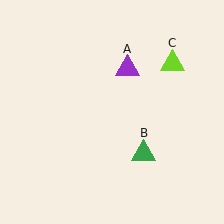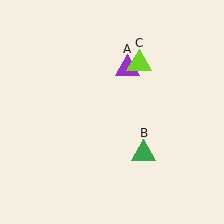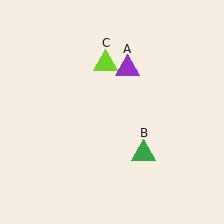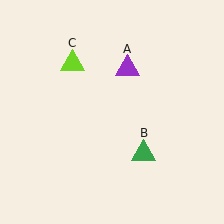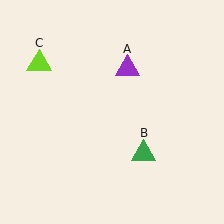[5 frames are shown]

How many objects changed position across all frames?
1 object changed position: lime triangle (object C).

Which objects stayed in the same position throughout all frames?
Purple triangle (object A) and green triangle (object B) remained stationary.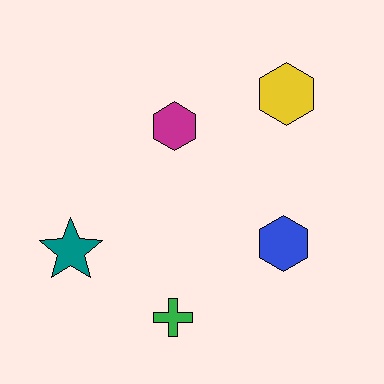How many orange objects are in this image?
There are no orange objects.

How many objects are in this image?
There are 5 objects.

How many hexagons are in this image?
There are 3 hexagons.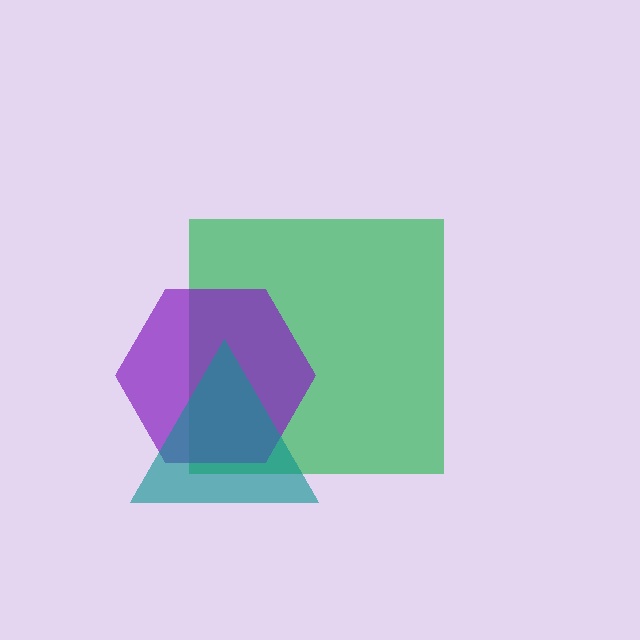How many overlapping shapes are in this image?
There are 3 overlapping shapes in the image.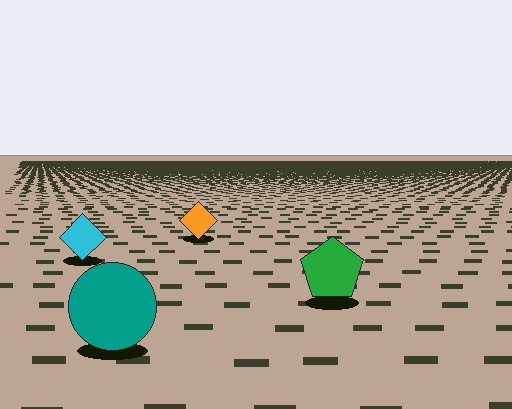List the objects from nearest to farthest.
From nearest to farthest: the teal circle, the green pentagon, the cyan diamond, the orange diamond.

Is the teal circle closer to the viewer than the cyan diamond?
Yes. The teal circle is closer — you can tell from the texture gradient: the ground texture is coarser near it.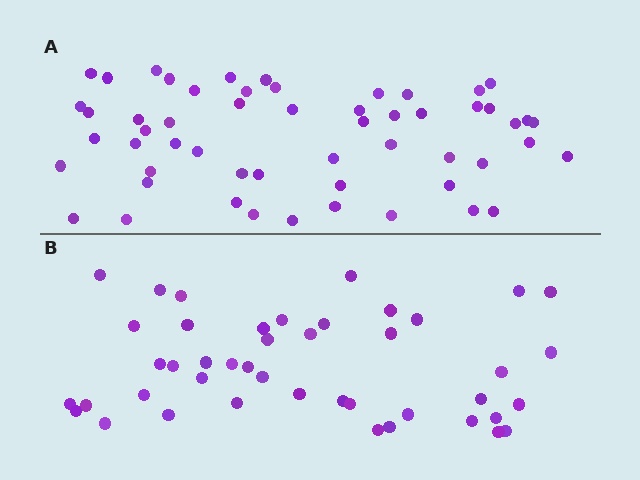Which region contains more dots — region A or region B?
Region A (the top region) has more dots.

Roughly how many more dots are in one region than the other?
Region A has roughly 12 or so more dots than region B.